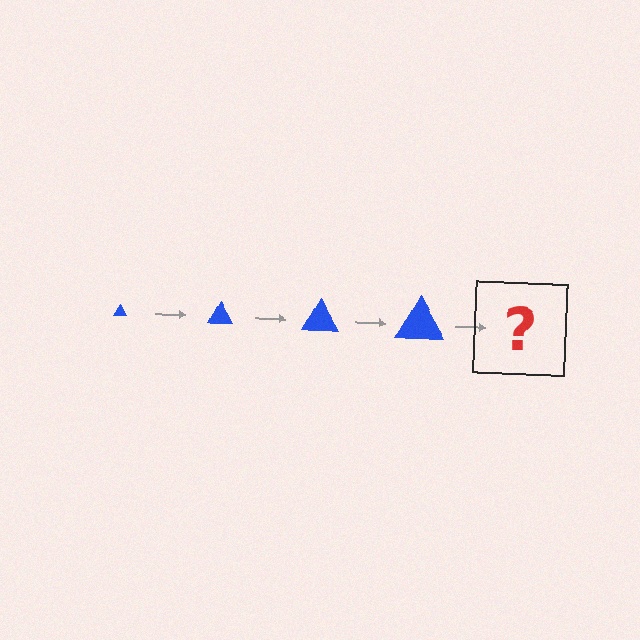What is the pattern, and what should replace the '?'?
The pattern is that the triangle gets progressively larger each step. The '?' should be a blue triangle, larger than the previous one.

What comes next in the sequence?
The next element should be a blue triangle, larger than the previous one.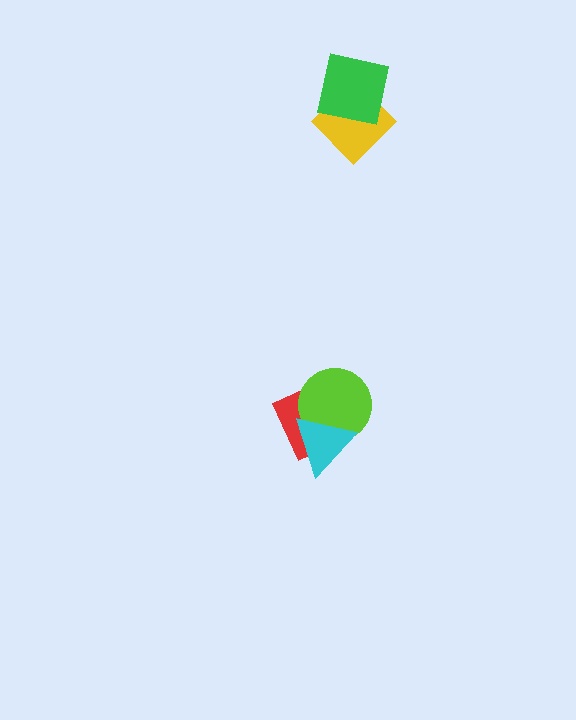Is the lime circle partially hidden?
Yes, it is partially covered by another shape.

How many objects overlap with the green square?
1 object overlaps with the green square.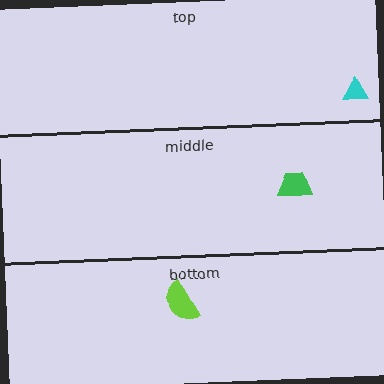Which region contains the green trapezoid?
The middle region.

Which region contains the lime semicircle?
The bottom region.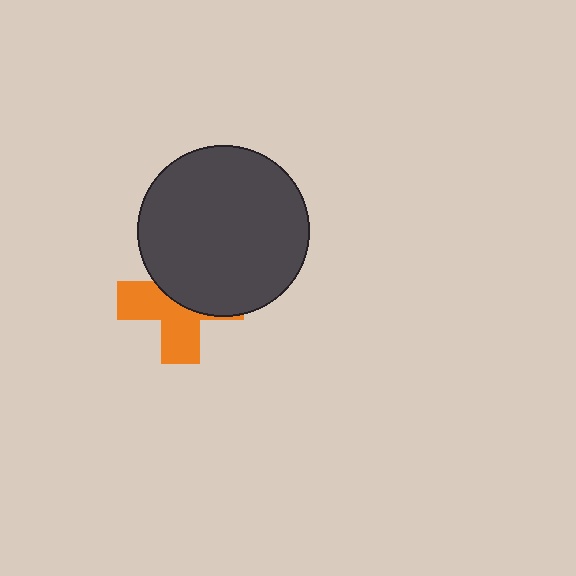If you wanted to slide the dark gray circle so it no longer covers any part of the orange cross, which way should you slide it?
Slide it up — that is the most direct way to separate the two shapes.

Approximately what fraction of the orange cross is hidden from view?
Roughly 51% of the orange cross is hidden behind the dark gray circle.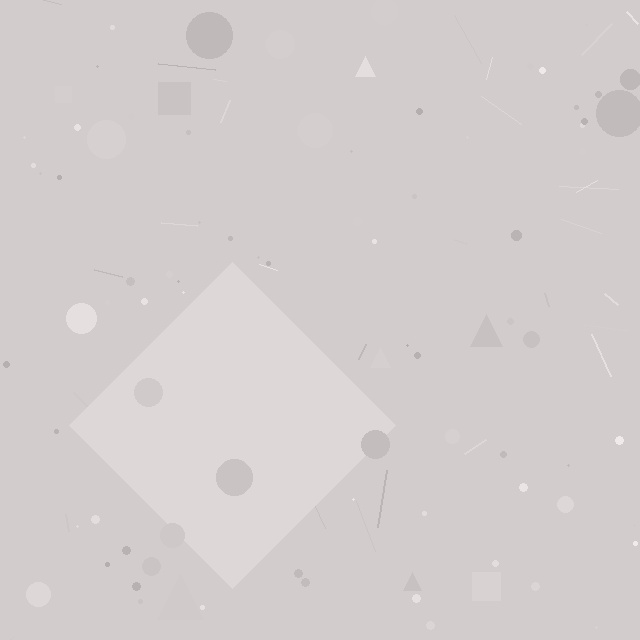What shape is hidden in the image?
A diamond is hidden in the image.